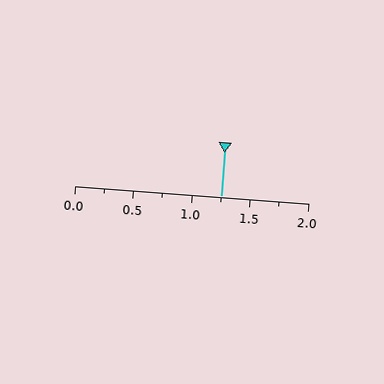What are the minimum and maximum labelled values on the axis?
The axis runs from 0.0 to 2.0.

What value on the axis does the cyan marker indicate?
The marker indicates approximately 1.25.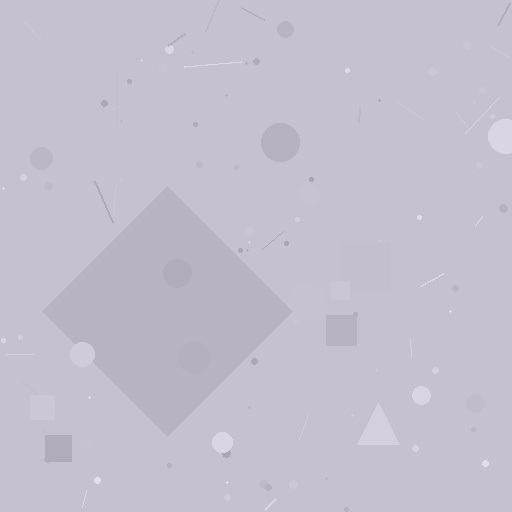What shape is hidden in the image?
A diamond is hidden in the image.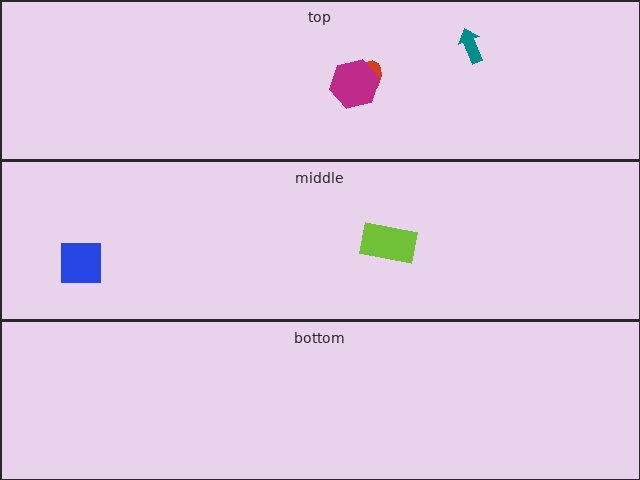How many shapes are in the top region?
3.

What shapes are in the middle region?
The lime rectangle, the blue square.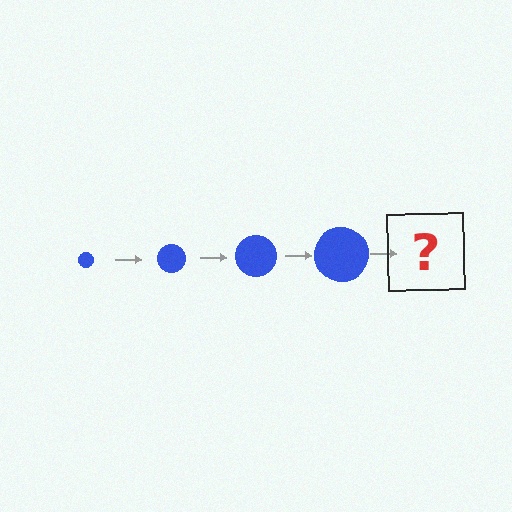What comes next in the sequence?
The next element should be a blue circle, larger than the previous one.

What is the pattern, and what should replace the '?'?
The pattern is that the circle gets progressively larger each step. The '?' should be a blue circle, larger than the previous one.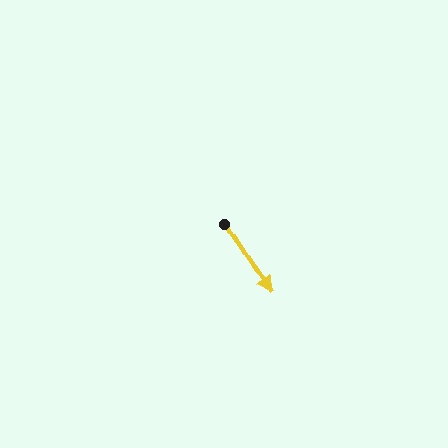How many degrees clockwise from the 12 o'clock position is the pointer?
Approximately 148 degrees.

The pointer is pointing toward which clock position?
Roughly 5 o'clock.